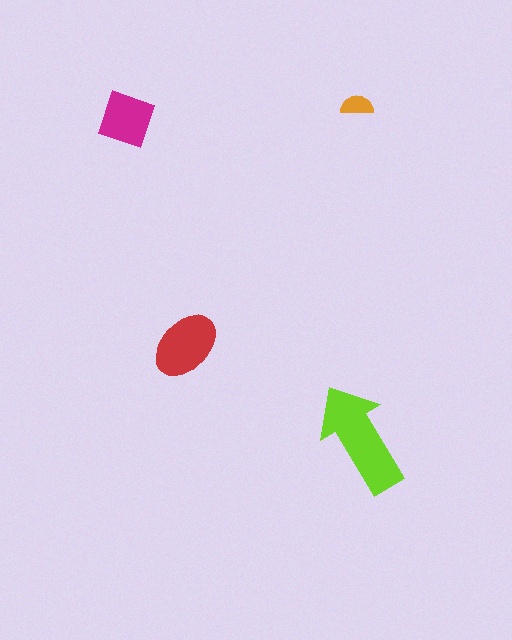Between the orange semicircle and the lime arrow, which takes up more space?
The lime arrow.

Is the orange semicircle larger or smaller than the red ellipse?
Smaller.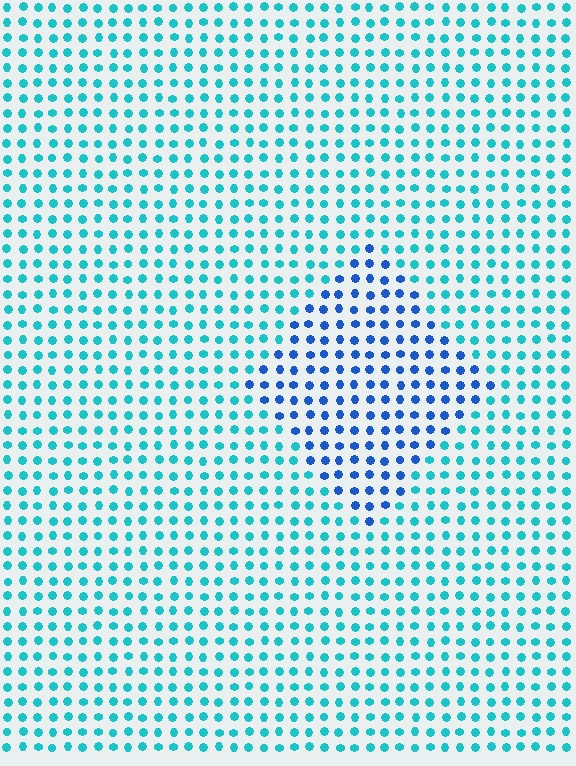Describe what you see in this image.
The image is filled with small cyan elements in a uniform arrangement. A diamond-shaped region is visible where the elements are tinted to a slightly different hue, forming a subtle color boundary.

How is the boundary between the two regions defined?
The boundary is defined purely by a slight shift in hue (about 38 degrees). Spacing, size, and orientation are identical on both sides.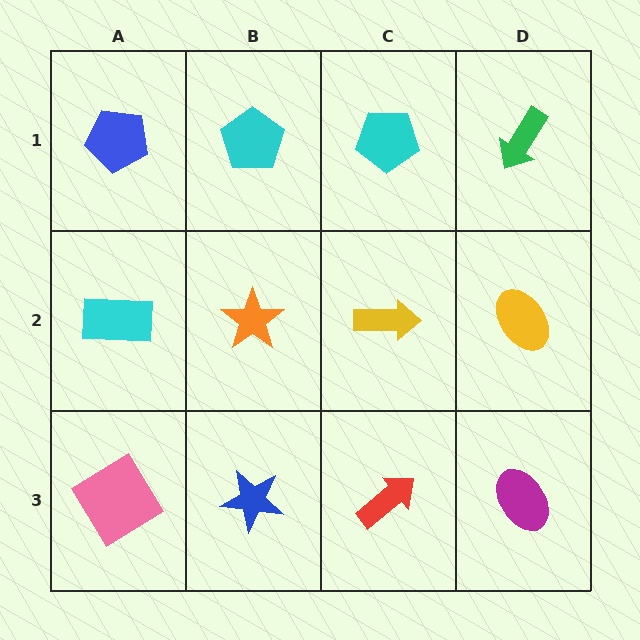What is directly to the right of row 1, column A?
A cyan pentagon.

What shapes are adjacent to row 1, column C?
A yellow arrow (row 2, column C), a cyan pentagon (row 1, column B), a green arrow (row 1, column D).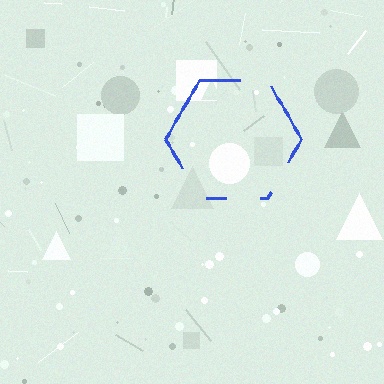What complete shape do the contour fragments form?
The contour fragments form a hexagon.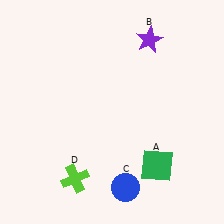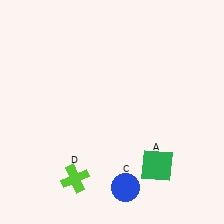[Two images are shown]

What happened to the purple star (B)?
The purple star (B) was removed in Image 2. It was in the top-right area of Image 1.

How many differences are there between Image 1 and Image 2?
There is 1 difference between the two images.